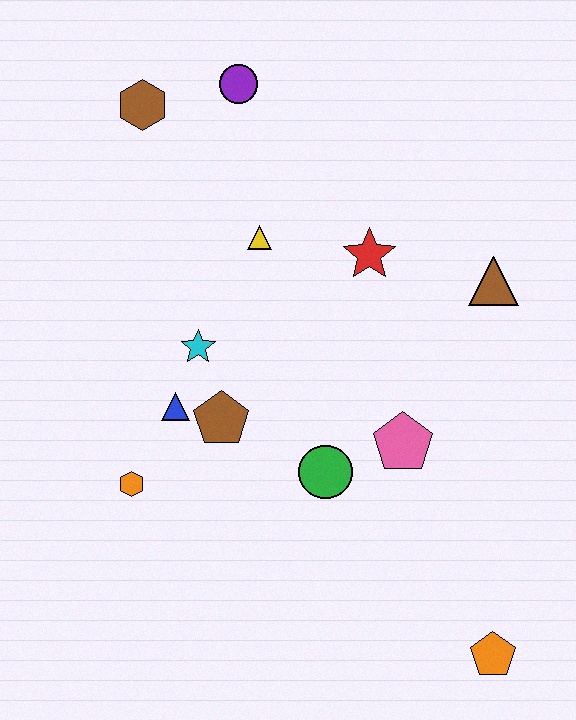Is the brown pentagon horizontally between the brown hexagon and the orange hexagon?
No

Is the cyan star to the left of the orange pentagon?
Yes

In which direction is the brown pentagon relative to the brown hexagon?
The brown pentagon is below the brown hexagon.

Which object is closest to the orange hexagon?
The blue triangle is closest to the orange hexagon.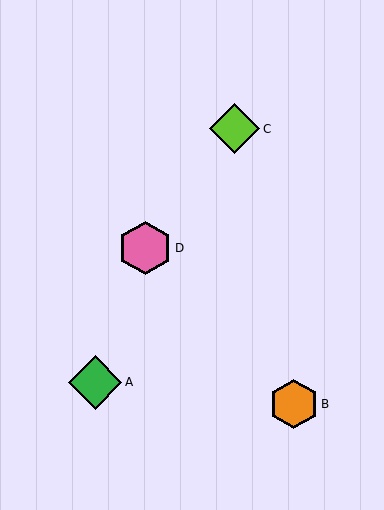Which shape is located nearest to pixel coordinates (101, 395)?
The green diamond (labeled A) at (95, 382) is nearest to that location.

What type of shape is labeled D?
Shape D is a pink hexagon.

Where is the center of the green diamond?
The center of the green diamond is at (95, 382).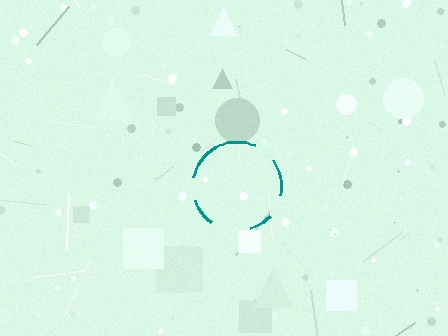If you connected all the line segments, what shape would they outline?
They would outline a circle.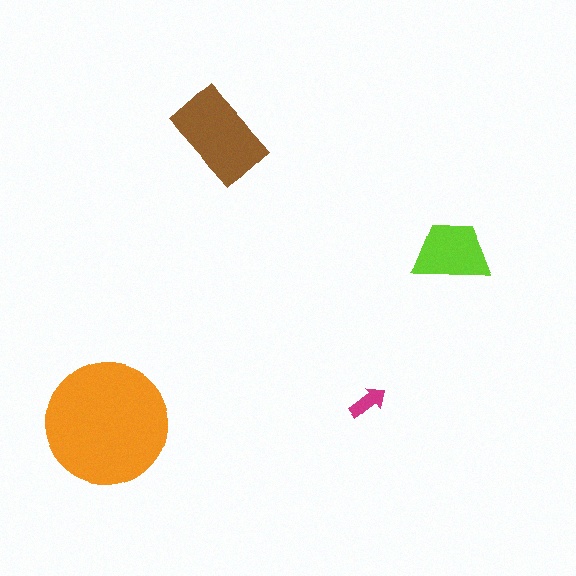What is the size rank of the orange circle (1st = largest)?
1st.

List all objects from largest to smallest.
The orange circle, the brown rectangle, the lime trapezoid, the magenta arrow.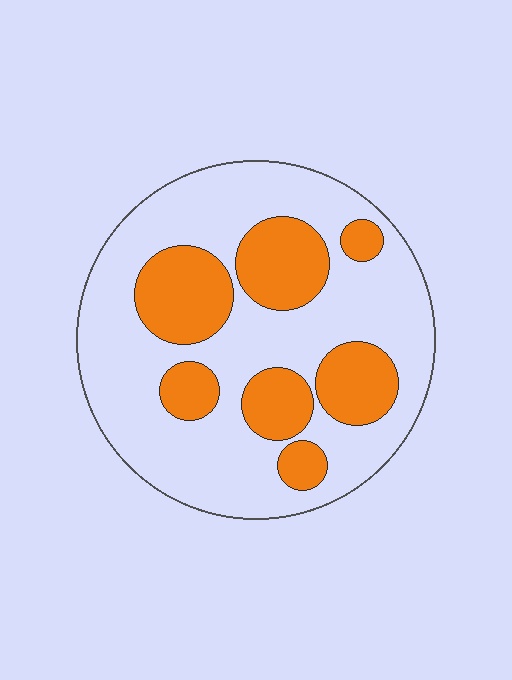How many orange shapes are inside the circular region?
7.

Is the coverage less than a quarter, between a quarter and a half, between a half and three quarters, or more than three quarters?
Between a quarter and a half.